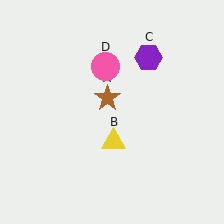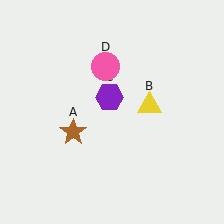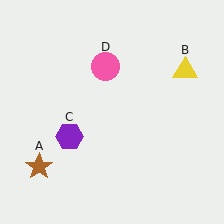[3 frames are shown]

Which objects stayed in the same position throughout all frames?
Pink circle (object D) remained stationary.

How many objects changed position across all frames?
3 objects changed position: brown star (object A), yellow triangle (object B), purple hexagon (object C).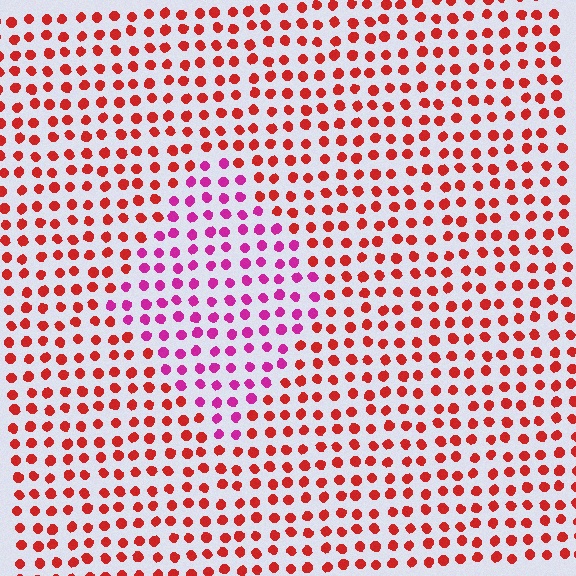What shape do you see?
I see a diamond.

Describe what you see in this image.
The image is filled with small red elements in a uniform arrangement. A diamond-shaped region is visible where the elements are tinted to a slightly different hue, forming a subtle color boundary.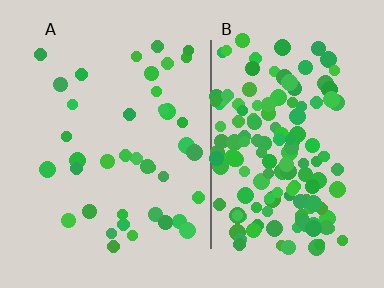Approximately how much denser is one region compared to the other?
Approximately 3.9× — region B over region A.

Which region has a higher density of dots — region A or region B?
B (the right).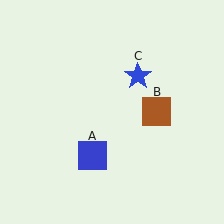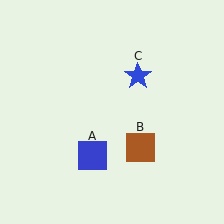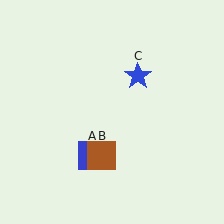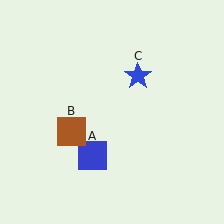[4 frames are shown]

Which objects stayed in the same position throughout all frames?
Blue square (object A) and blue star (object C) remained stationary.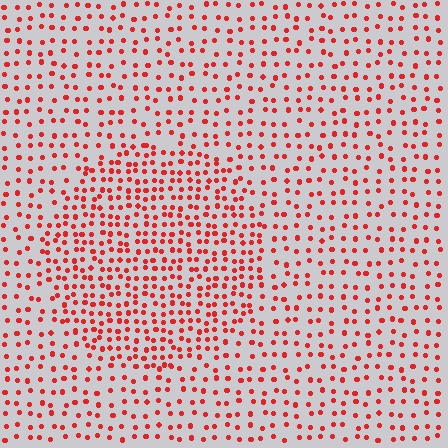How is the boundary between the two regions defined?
The boundary is defined by a change in element density (approximately 1.8x ratio). All elements are the same color, size, and shape.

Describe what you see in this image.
The image contains small red elements arranged at two different densities. A circle-shaped region is visible where the elements are more densely packed than the surrounding area.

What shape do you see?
I see a circle.